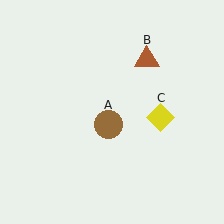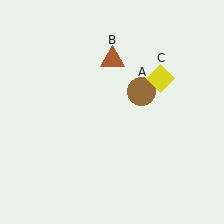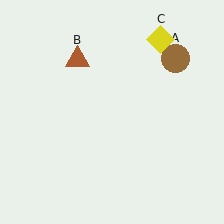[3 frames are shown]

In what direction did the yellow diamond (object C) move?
The yellow diamond (object C) moved up.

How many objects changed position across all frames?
3 objects changed position: brown circle (object A), brown triangle (object B), yellow diamond (object C).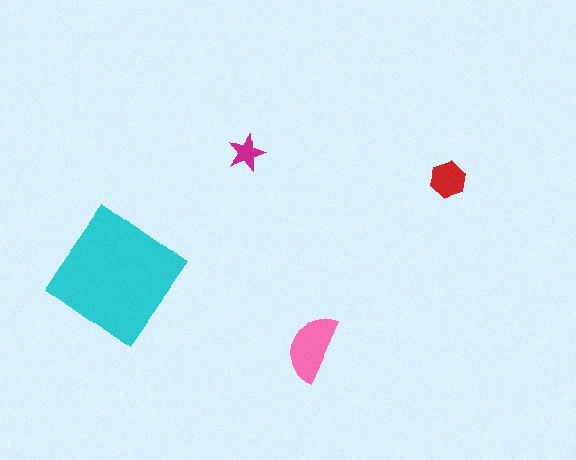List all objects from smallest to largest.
The magenta star, the red hexagon, the pink semicircle, the cyan diamond.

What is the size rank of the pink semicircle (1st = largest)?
2nd.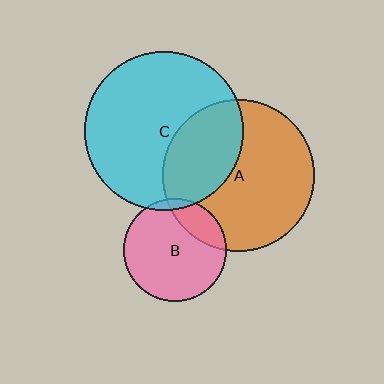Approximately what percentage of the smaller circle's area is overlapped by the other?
Approximately 35%.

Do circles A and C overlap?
Yes.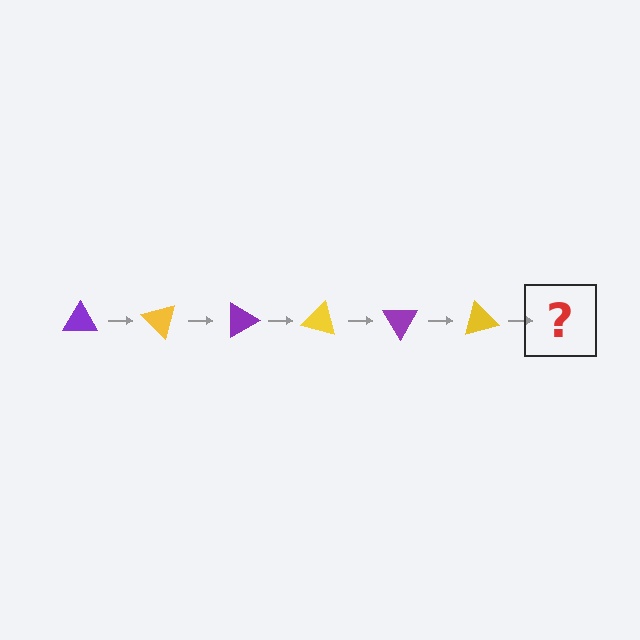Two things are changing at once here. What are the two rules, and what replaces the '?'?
The two rules are that it rotates 45 degrees each step and the color cycles through purple and yellow. The '?' should be a purple triangle, rotated 270 degrees from the start.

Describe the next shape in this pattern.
It should be a purple triangle, rotated 270 degrees from the start.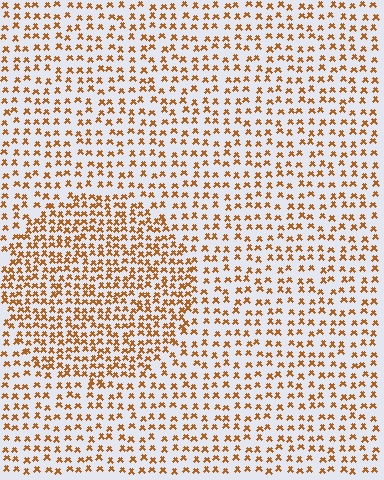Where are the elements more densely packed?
The elements are more densely packed inside the circle boundary.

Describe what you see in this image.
The image contains small brown elements arranged at two different densities. A circle-shaped region is visible where the elements are more densely packed than the surrounding area.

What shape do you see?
I see a circle.